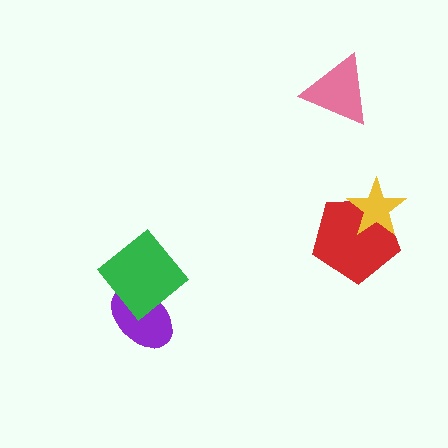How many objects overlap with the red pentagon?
1 object overlaps with the red pentagon.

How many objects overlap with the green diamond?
1 object overlaps with the green diamond.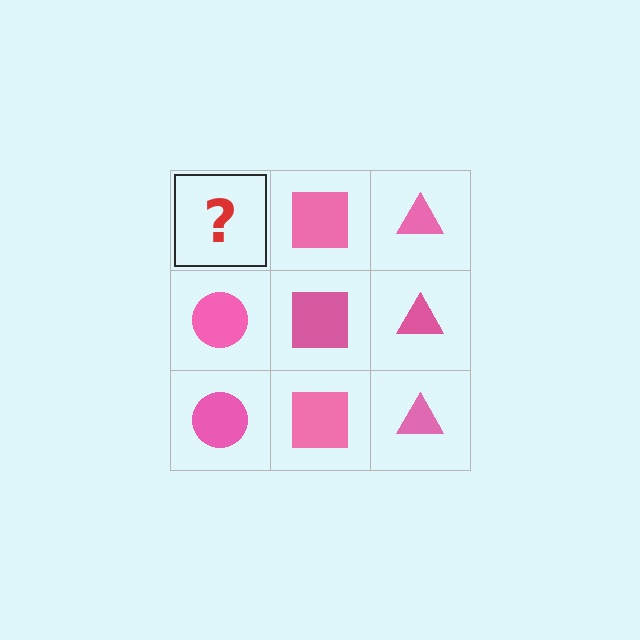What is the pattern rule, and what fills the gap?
The rule is that each column has a consistent shape. The gap should be filled with a pink circle.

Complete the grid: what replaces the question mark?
The question mark should be replaced with a pink circle.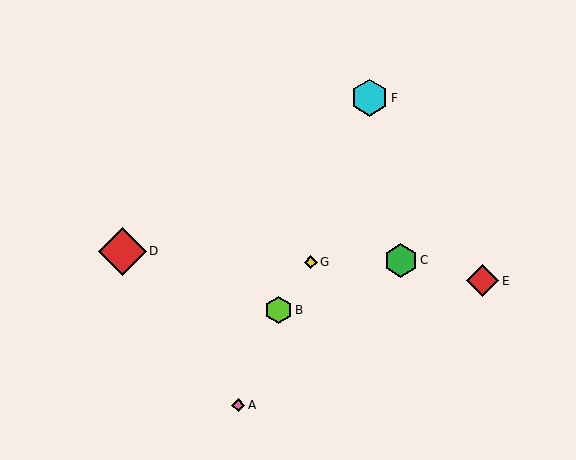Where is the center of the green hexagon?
The center of the green hexagon is at (401, 260).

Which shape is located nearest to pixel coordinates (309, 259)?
The yellow diamond (labeled G) at (311, 262) is nearest to that location.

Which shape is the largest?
The red diamond (labeled D) is the largest.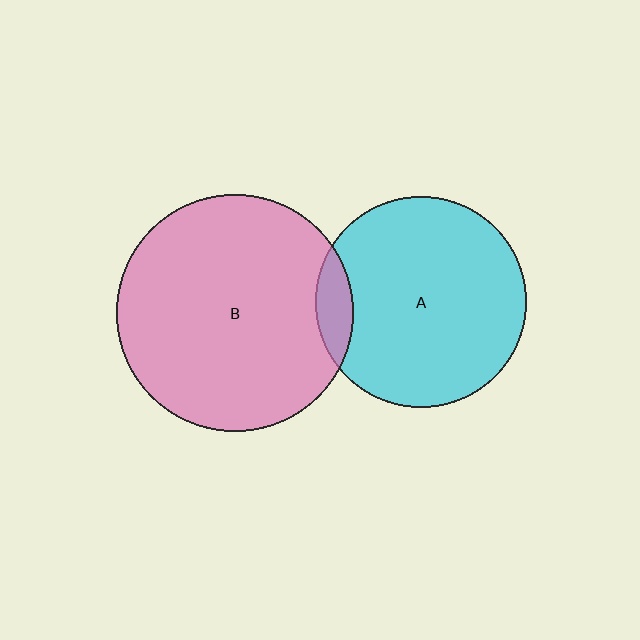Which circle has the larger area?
Circle B (pink).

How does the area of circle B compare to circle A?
Approximately 1.3 times.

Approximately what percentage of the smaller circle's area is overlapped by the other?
Approximately 10%.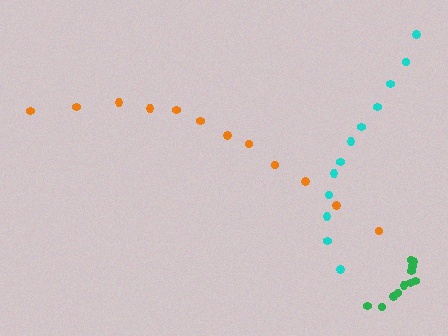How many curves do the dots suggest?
There are 3 distinct paths.